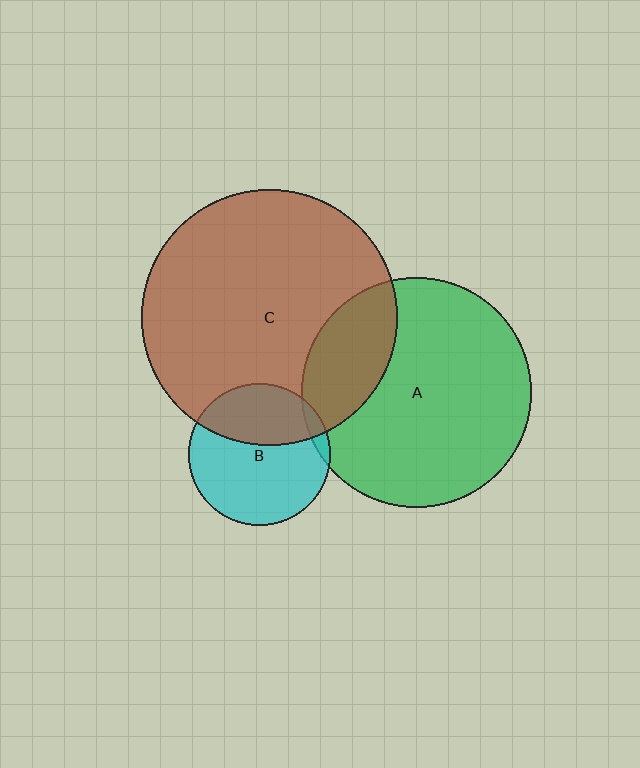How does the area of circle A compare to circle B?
Approximately 2.6 times.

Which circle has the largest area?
Circle C (brown).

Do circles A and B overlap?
Yes.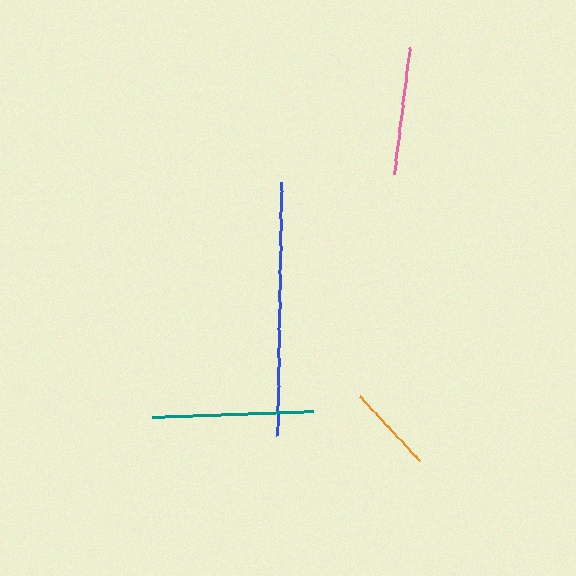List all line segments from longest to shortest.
From longest to shortest: blue, teal, pink, orange.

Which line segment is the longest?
The blue line is the longest at approximately 254 pixels.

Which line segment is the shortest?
The orange line is the shortest at approximately 88 pixels.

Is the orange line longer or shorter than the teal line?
The teal line is longer than the orange line.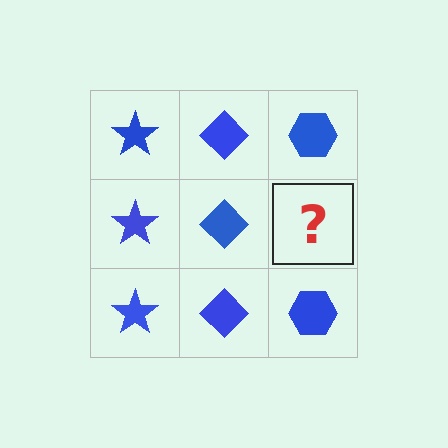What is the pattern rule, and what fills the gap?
The rule is that each column has a consistent shape. The gap should be filled with a blue hexagon.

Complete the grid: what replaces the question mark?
The question mark should be replaced with a blue hexagon.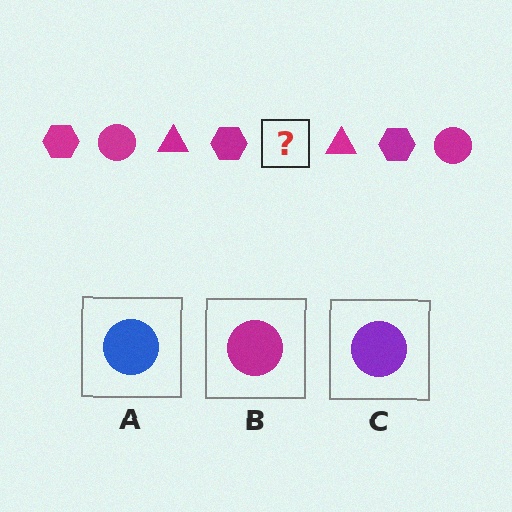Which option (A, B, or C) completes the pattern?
B.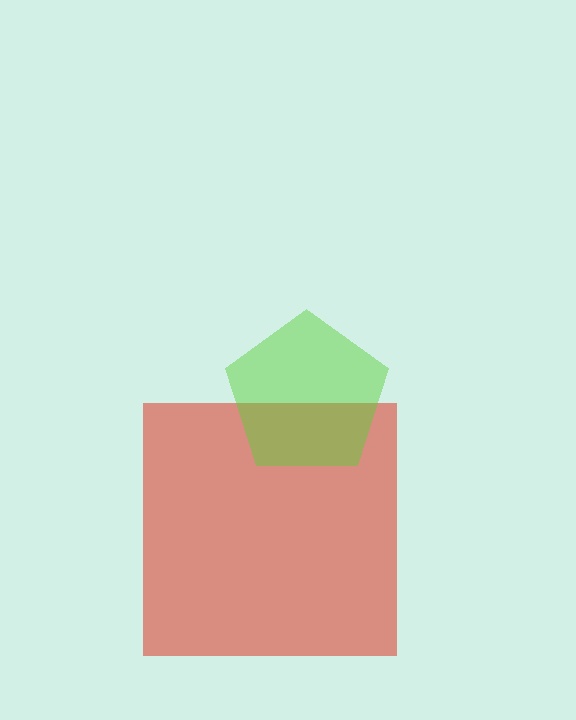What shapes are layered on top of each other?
The layered shapes are: a red square, a lime pentagon.